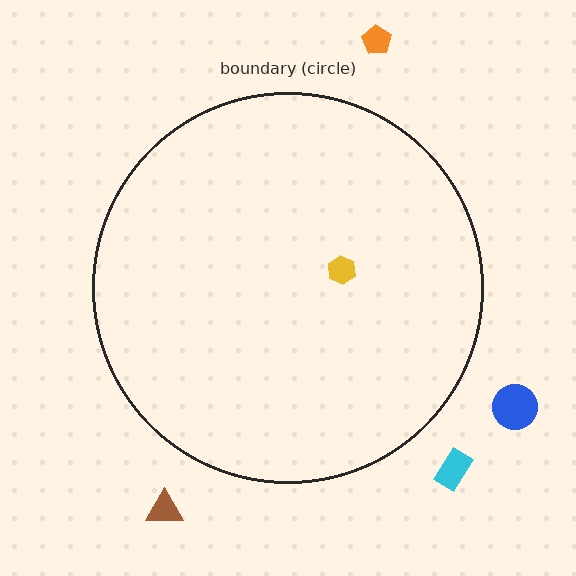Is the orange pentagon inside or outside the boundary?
Outside.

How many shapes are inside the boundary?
1 inside, 4 outside.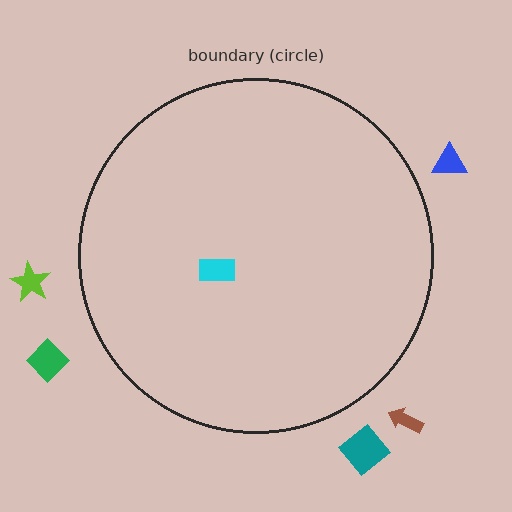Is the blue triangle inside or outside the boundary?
Outside.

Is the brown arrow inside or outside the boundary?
Outside.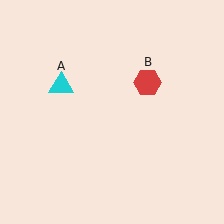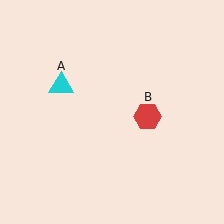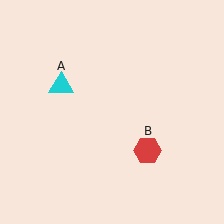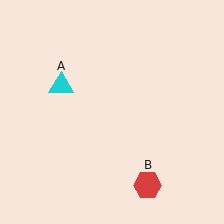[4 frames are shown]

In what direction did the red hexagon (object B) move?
The red hexagon (object B) moved down.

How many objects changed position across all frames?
1 object changed position: red hexagon (object B).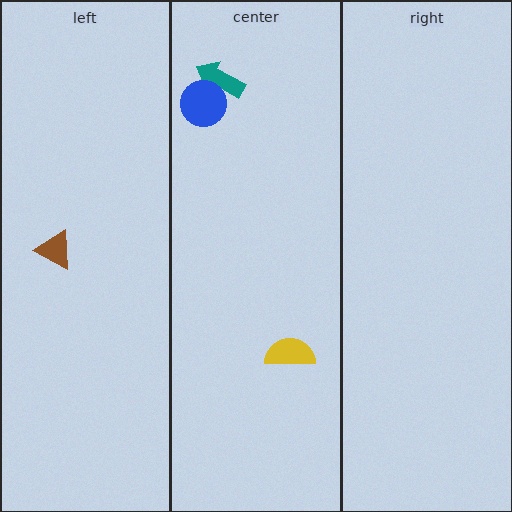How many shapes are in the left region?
1.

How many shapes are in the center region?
3.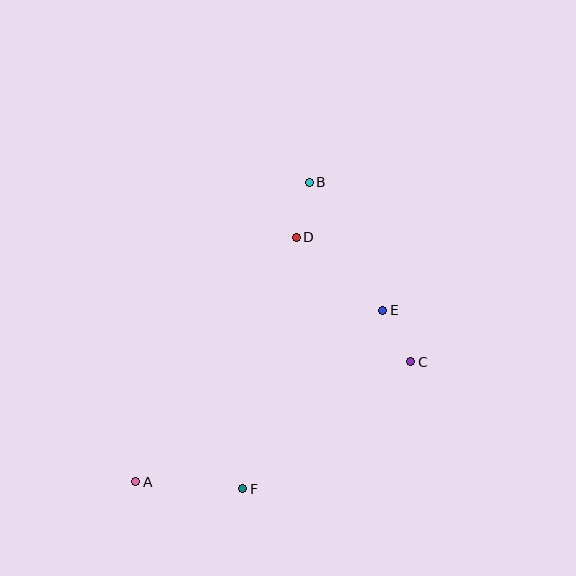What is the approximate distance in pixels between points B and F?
The distance between B and F is approximately 314 pixels.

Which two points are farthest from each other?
Points A and B are farthest from each other.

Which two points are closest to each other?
Points B and D are closest to each other.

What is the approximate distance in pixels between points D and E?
The distance between D and E is approximately 113 pixels.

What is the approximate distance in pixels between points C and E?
The distance between C and E is approximately 59 pixels.